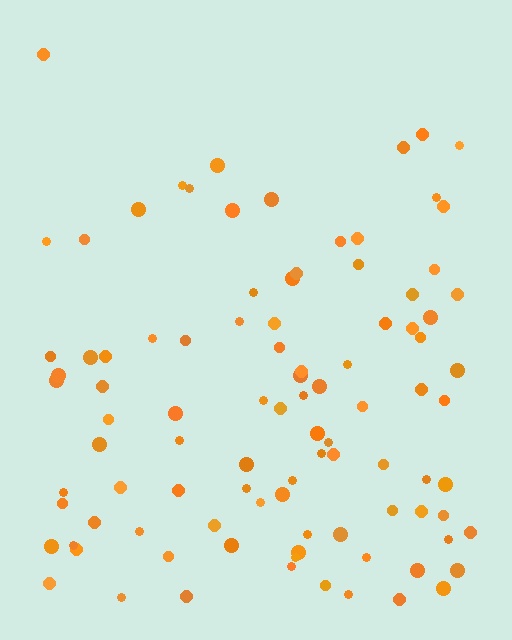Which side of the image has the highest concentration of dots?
The bottom.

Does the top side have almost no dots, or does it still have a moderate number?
Still a moderate number, just noticeably fewer than the bottom.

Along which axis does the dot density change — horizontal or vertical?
Vertical.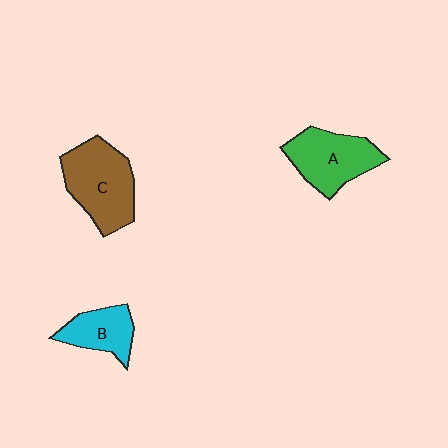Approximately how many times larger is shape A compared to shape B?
Approximately 1.5 times.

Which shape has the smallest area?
Shape B (cyan).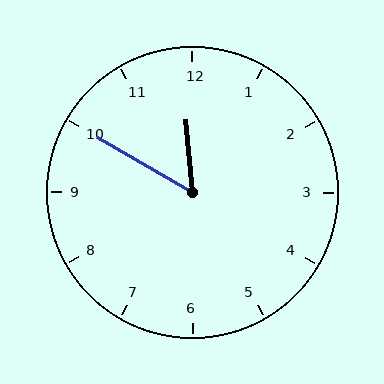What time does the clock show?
11:50.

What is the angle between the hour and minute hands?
Approximately 55 degrees.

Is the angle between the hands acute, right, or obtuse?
It is acute.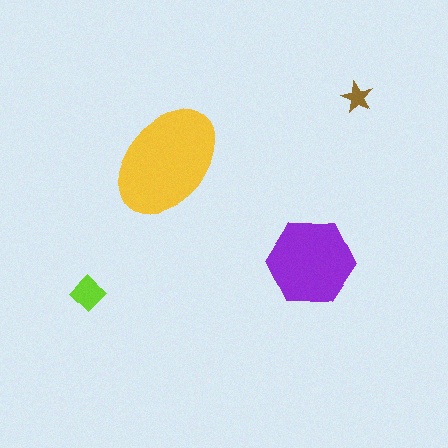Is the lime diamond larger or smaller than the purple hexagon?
Smaller.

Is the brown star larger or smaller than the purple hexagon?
Smaller.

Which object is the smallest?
The brown star.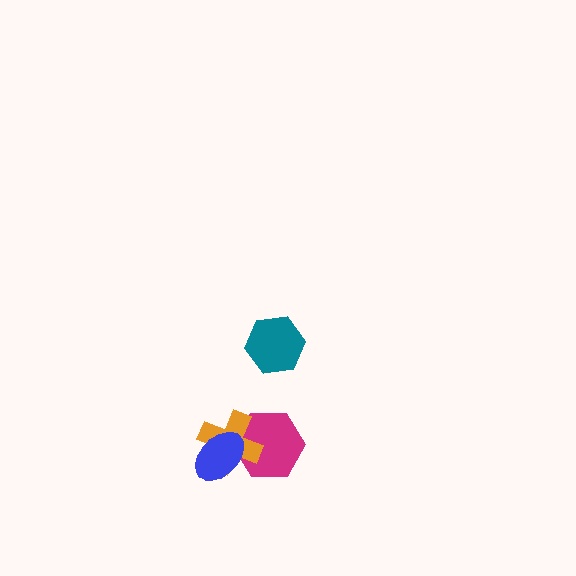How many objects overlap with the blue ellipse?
2 objects overlap with the blue ellipse.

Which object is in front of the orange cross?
The blue ellipse is in front of the orange cross.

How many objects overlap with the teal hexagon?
0 objects overlap with the teal hexagon.